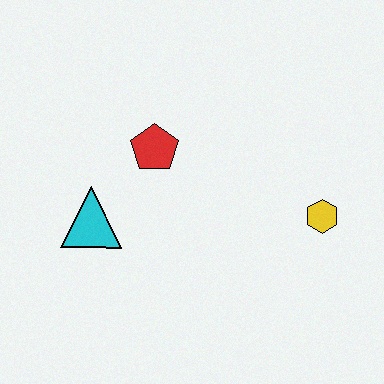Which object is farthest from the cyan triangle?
The yellow hexagon is farthest from the cyan triangle.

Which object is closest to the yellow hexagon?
The red pentagon is closest to the yellow hexagon.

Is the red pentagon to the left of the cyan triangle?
No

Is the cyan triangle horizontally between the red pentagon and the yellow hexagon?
No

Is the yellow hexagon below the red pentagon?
Yes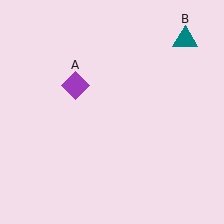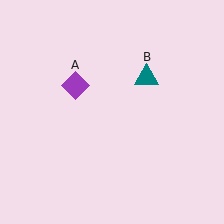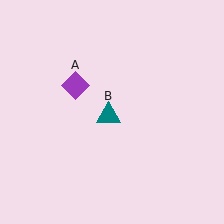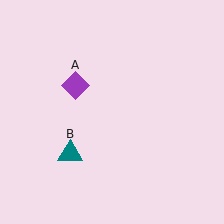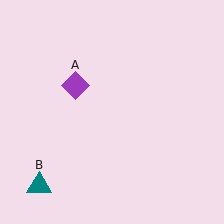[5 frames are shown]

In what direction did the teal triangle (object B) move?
The teal triangle (object B) moved down and to the left.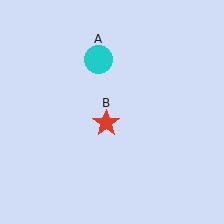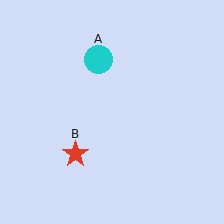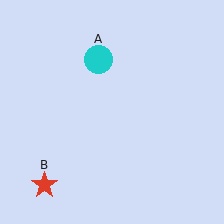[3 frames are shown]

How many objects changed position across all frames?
1 object changed position: red star (object B).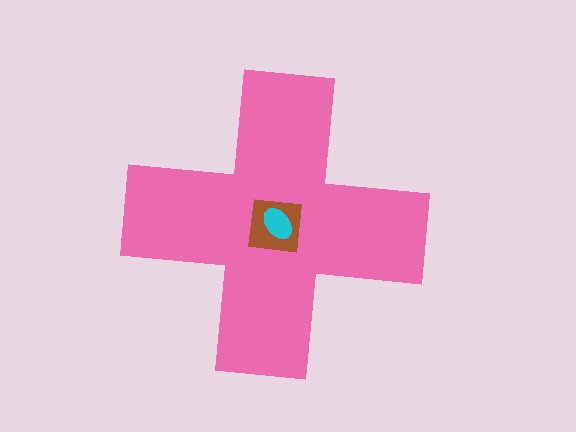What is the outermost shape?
The pink cross.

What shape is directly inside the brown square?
The cyan ellipse.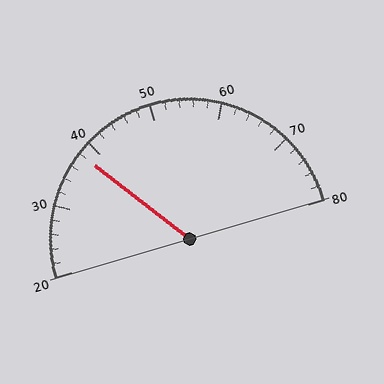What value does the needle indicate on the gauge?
The needle indicates approximately 38.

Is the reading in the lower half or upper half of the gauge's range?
The reading is in the lower half of the range (20 to 80).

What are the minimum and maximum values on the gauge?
The gauge ranges from 20 to 80.